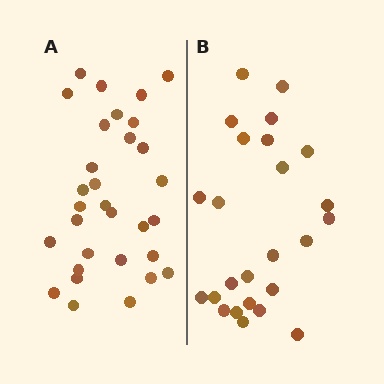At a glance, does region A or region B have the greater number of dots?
Region A (the left region) has more dots.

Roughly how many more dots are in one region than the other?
Region A has about 6 more dots than region B.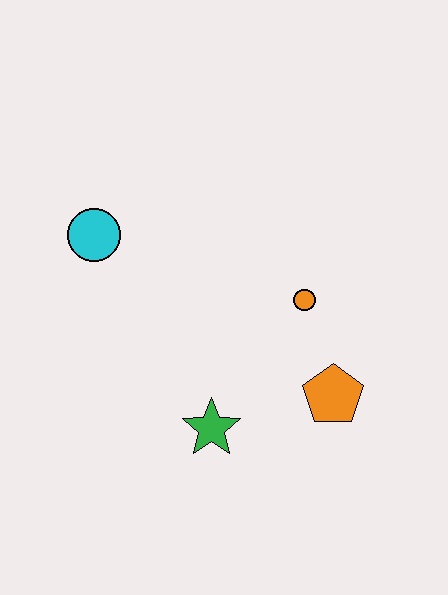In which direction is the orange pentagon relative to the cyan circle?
The orange pentagon is to the right of the cyan circle.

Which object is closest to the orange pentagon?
The orange circle is closest to the orange pentagon.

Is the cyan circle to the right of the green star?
No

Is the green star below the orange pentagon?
Yes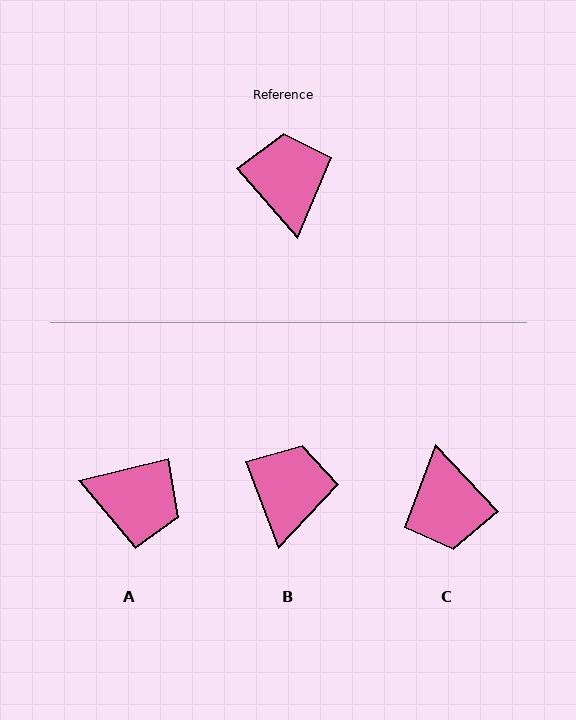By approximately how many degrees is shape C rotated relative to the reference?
Approximately 177 degrees clockwise.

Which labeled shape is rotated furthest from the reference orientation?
C, about 177 degrees away.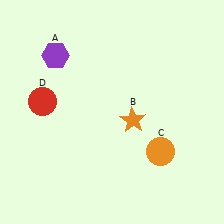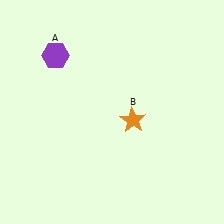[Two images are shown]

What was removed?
The orange circle (C), the red circle (D) were removed in Image 2.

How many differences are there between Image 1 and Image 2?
There are 2 differences between the two images.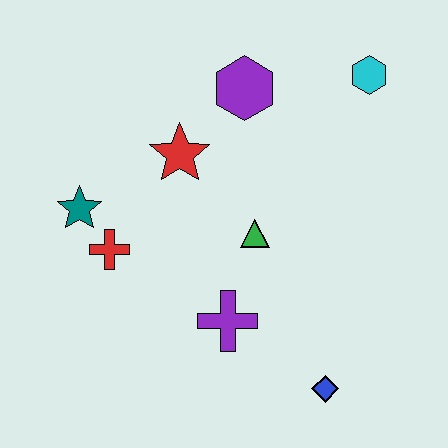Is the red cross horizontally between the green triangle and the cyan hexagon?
No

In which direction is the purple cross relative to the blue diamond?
The purple cross is to the left of the blue diamond.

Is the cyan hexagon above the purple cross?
Yes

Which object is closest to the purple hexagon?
The red star is closest to the purple hexagon.